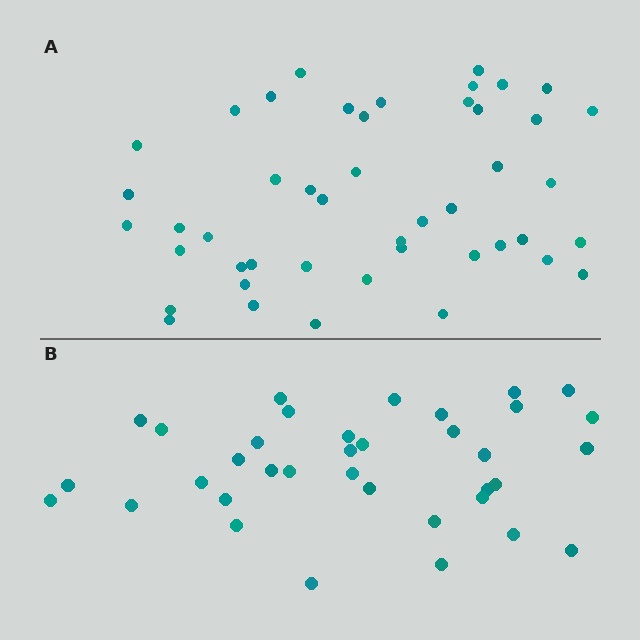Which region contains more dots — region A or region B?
Region A (the top region) has more dots.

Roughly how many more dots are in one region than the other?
Region A has roughly 10 or so more dots than region B.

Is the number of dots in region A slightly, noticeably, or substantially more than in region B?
Region A has noticeably more, but not dramatically so. The ratio is roughly 1.3 to 1.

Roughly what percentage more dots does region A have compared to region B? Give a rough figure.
About 30% more.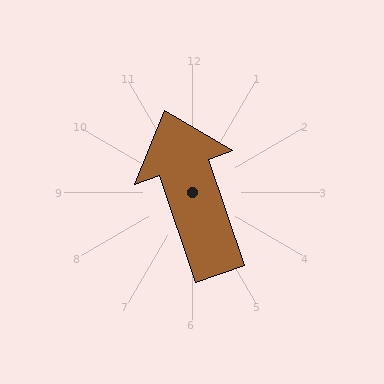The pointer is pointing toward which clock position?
Roughly 11 o'clock.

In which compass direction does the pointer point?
North.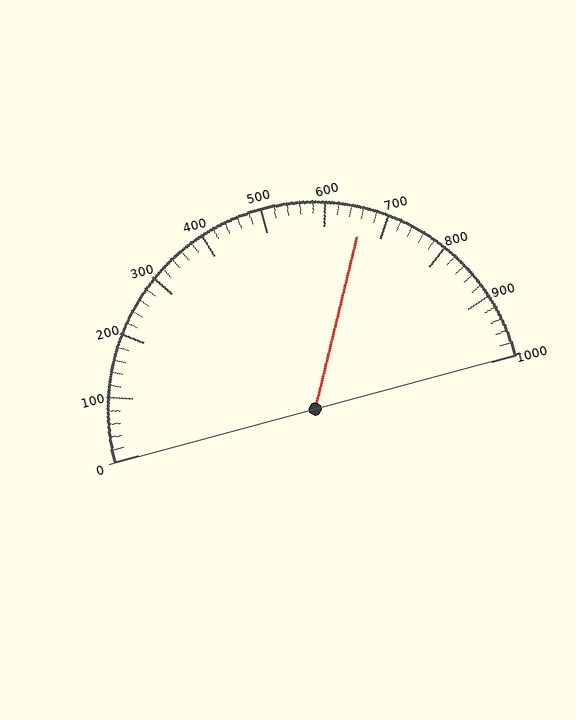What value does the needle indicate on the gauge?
The needle indicates approximately 660.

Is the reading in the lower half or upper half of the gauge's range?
The reading is in the upper half of the range (0 to 1000).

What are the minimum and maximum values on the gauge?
The gauge ranges from 0 to 1000.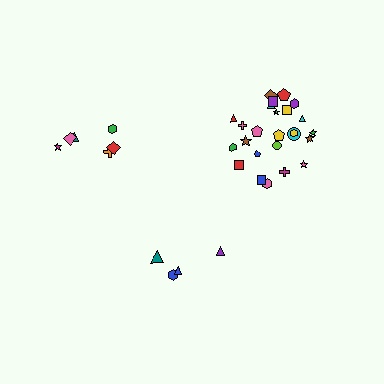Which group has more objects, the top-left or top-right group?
The top-right group.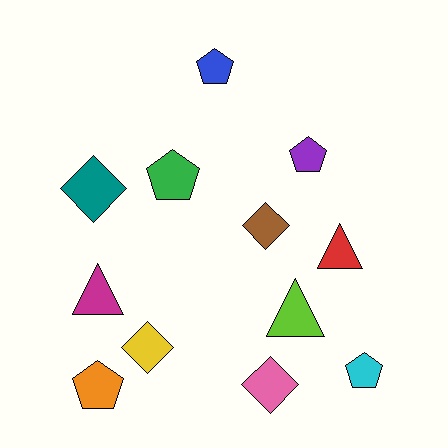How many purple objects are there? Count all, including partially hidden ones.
There is 1 purple object.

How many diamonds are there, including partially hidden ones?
There are 4 diamonds.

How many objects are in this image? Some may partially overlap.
There are 12 objects.